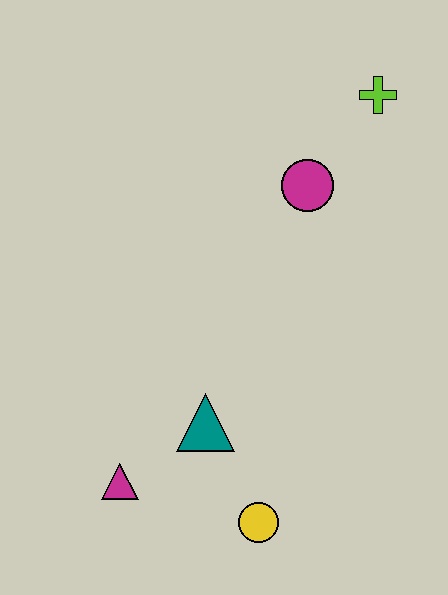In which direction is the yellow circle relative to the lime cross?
The yellow circle is below the lime cross.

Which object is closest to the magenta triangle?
The teal triangle is closest to the magenta triangle.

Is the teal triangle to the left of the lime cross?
Yes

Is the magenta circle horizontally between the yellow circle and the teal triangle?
No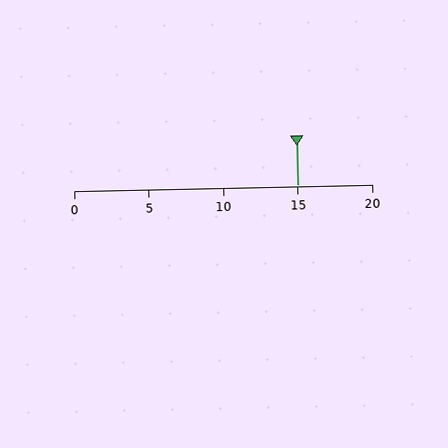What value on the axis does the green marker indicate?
The marker indicates approximately 15.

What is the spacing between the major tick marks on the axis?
The major ticks are spaced 5 apart.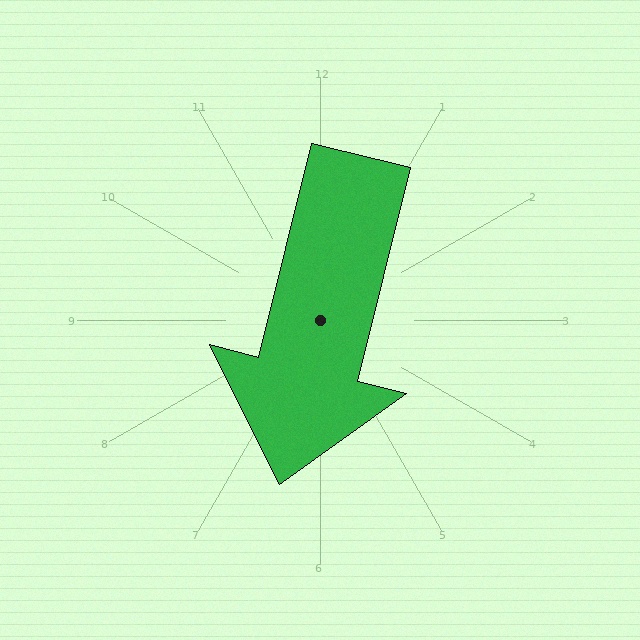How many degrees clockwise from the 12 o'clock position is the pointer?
Approximately 194 degrees.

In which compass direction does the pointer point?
South.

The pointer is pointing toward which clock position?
Roughly 6 o'clock.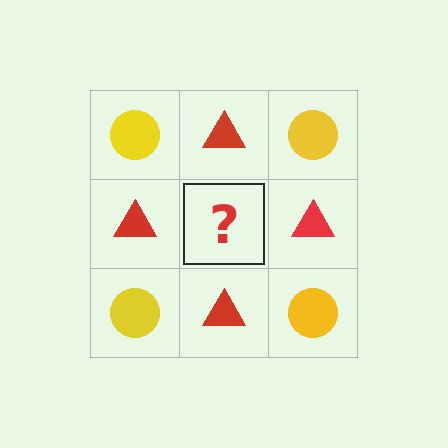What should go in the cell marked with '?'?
The missing cell should contain a yellow circle.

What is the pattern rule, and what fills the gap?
The rule is that it alternates yellow circle and red triangle in a checkerboard pattern. The gap should be filled with a yellow circle.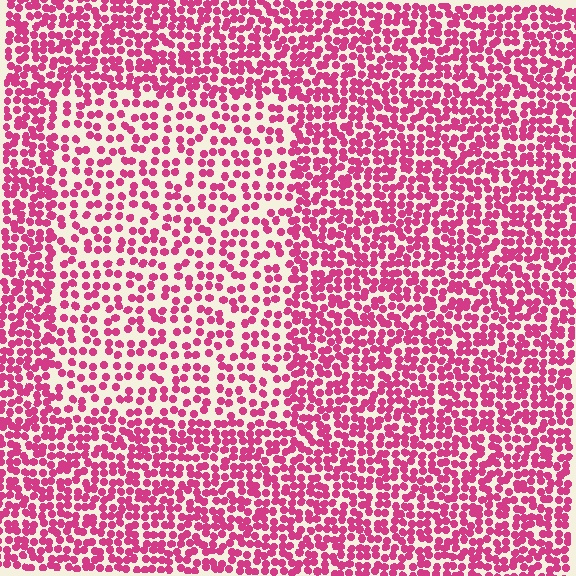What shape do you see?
I see a rectangle.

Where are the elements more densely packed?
The elements are more densely packed outside the rectangle boundary.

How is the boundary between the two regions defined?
The boundary is defined by a change in element density (approximately 1.7x ratio). All elements are the same color, size, and shape.